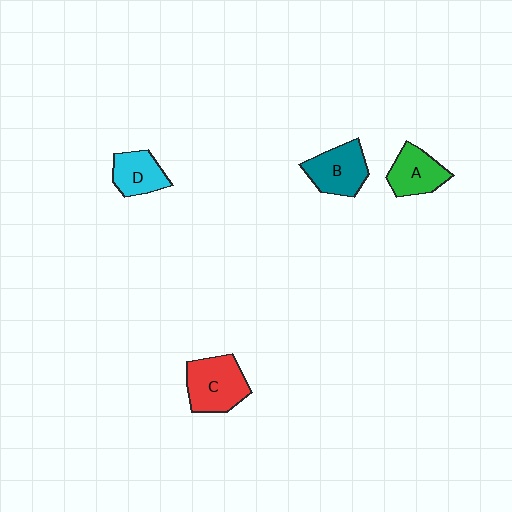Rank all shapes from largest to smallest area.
From largest to smallest: C (red), B (teal), A (green), D (cyan).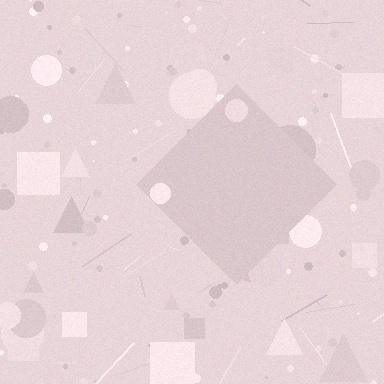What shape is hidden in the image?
A diamond is hidden in the image.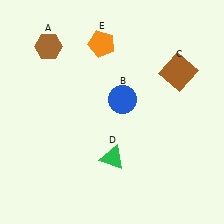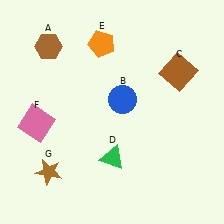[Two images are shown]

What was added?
A pink square (F), a brown star (G) were added in Image 2.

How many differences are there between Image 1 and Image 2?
There are 2 differences between the two images.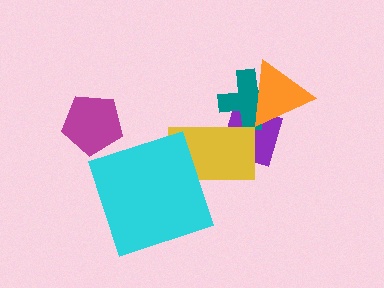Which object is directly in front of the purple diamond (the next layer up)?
The teal cross is directly in front of the purple diamond.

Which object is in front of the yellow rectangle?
The cyan square is in front of the yellow rectangle.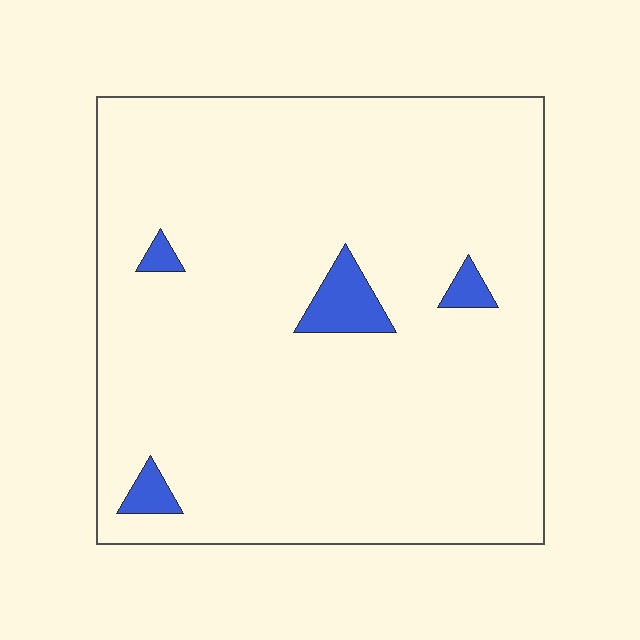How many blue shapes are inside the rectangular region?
4.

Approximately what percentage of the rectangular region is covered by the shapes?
Approximately 5%.